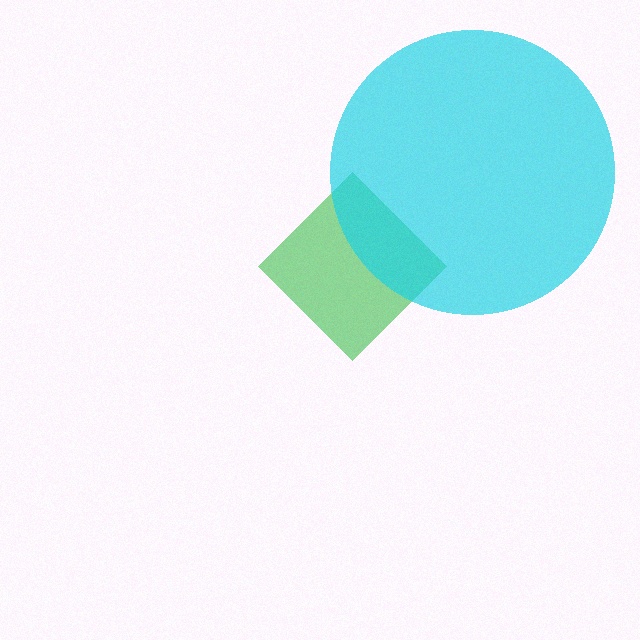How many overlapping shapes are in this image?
There are 2 overlapping shapes in the image.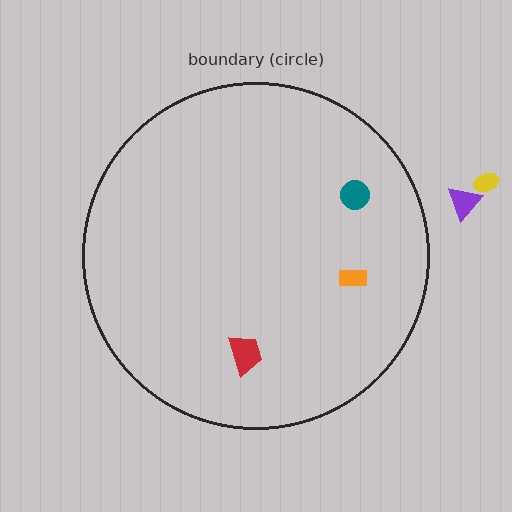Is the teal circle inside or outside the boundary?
Inside.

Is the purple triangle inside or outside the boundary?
Outside.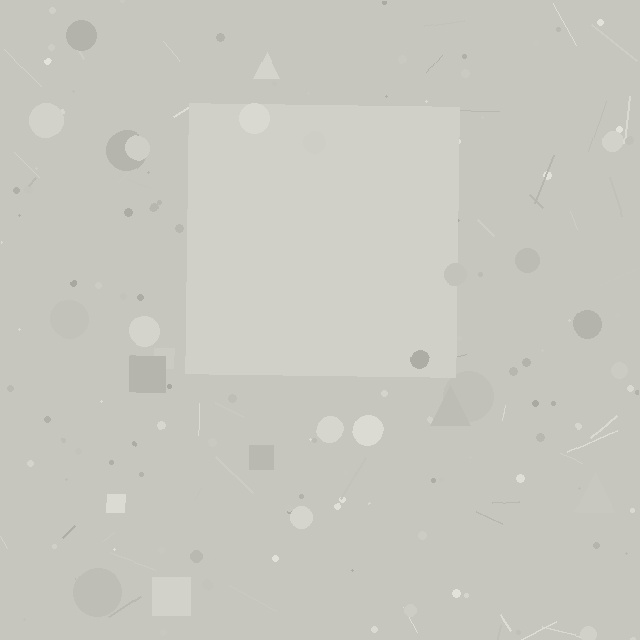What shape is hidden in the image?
A square is hidden in the image.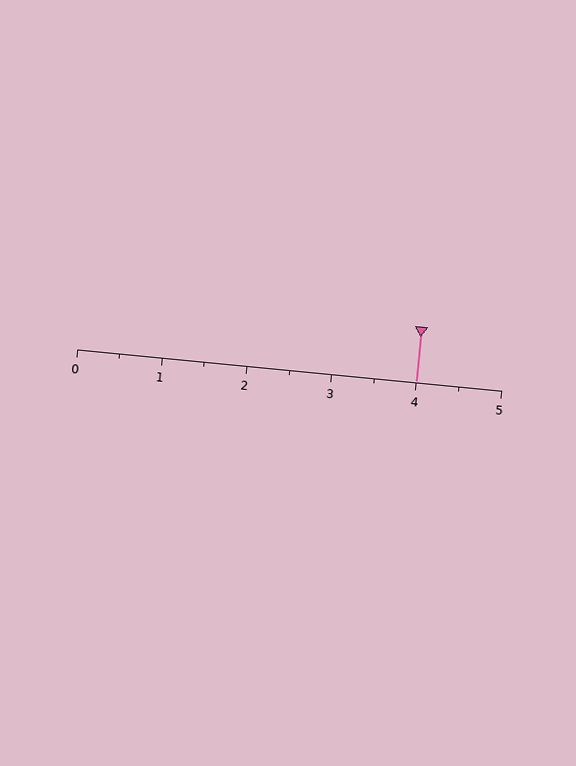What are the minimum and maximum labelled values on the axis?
The axis runs from 0 to 5.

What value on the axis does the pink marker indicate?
The marker indicates approximately 4.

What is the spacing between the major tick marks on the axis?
The major ticks are spaced 1 apart.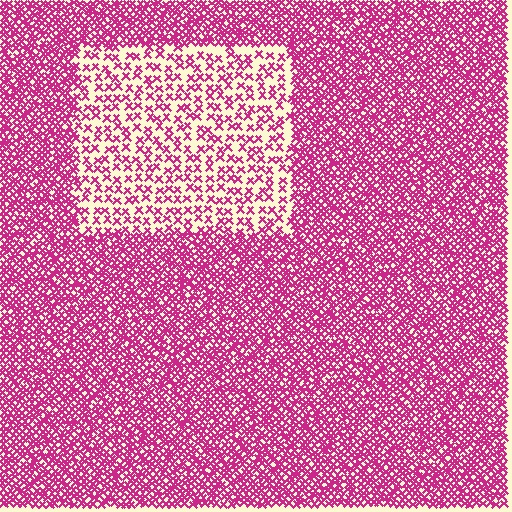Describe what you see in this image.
The image contains small magenta elements arranged at two different densities. A rectangle-shaped region is visible where the elements are less densely packed than the surrounding area.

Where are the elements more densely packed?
The elements are more densely packed outside the rectangle boundary.